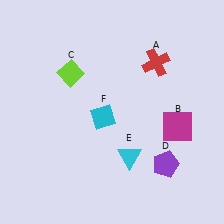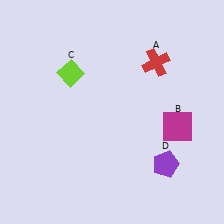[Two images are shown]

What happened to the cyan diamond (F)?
The cyan diamond (F) was removed in Image 2. It was in the bottom-left area of Image 1.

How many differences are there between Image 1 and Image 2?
There are 2 differences between the two images.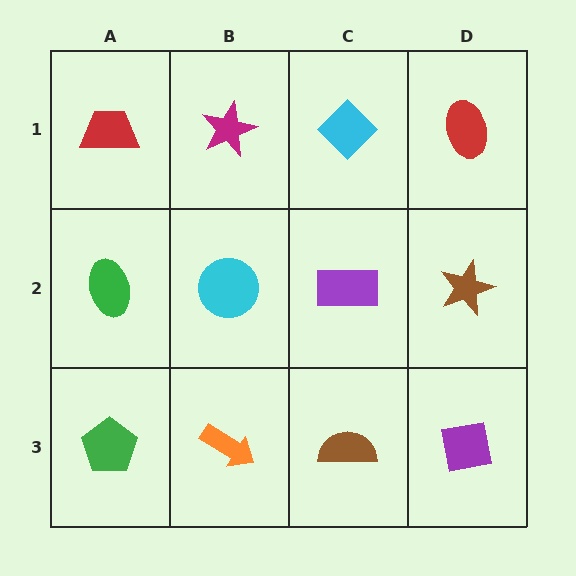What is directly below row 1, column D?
A brown star.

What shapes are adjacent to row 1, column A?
A green ellipse (row 2, column A), a magenta star (row 1, column B).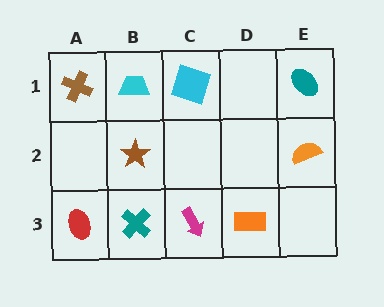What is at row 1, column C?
A cyan square.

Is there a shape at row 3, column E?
No, that cell is empty.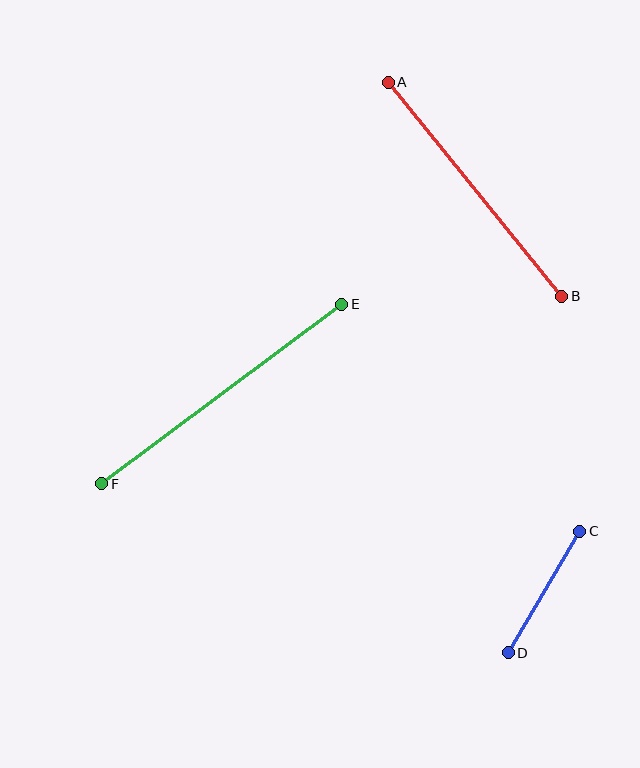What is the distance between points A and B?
The distance is approximately 275 pixels.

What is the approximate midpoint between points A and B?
The midpoint is at approximately (475, 189) pixels.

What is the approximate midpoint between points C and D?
The midpoint is at approximately (544, 592) pixels.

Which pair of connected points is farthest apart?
Points E and F are farthest apart.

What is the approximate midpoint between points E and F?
The midpoint is at approximately (222, 394) pixels.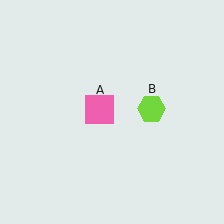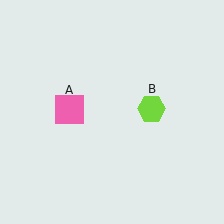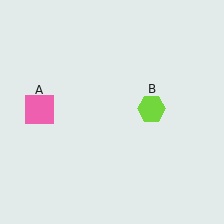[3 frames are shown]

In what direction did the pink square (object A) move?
The pink square (object A) moved left.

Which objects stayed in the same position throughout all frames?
Lime hexagon (object B) remained stationary.